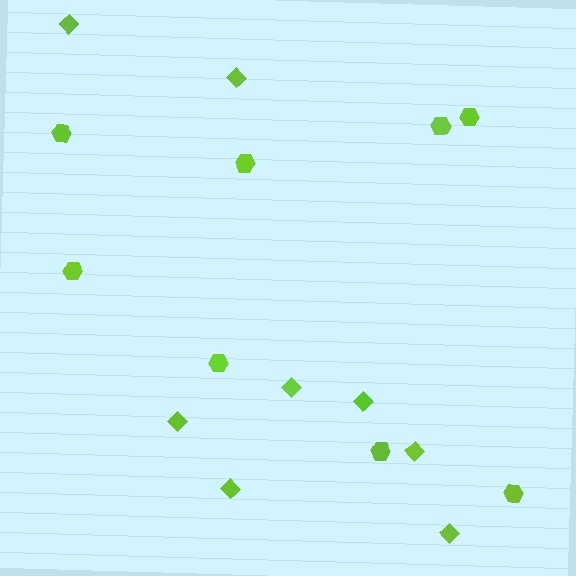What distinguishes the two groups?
There are 2 groups: one group of diamonds (8) and one group of hexagons (8).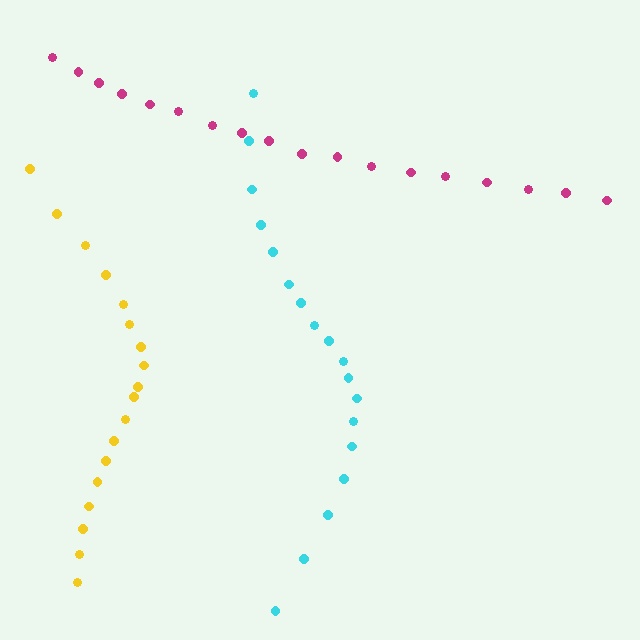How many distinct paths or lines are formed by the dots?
There are 3 distinct paths.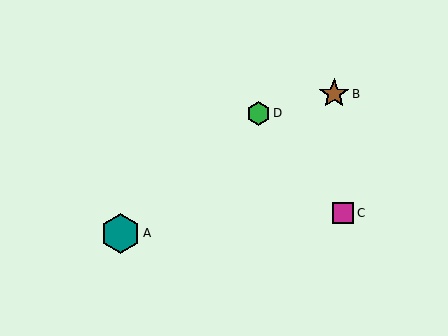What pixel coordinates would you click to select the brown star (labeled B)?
Click at (334, 94) to select the brown star B.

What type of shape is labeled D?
Shape D is a green hexagon.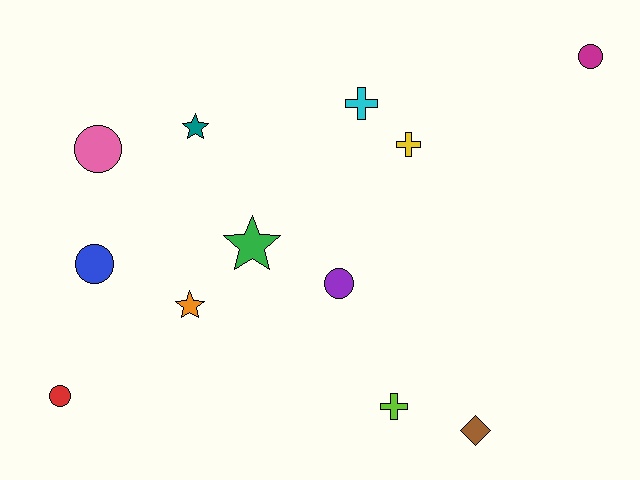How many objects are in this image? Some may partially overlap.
There are 12 objects.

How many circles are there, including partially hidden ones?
There are 5 circles.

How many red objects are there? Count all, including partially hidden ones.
There is 1 red object.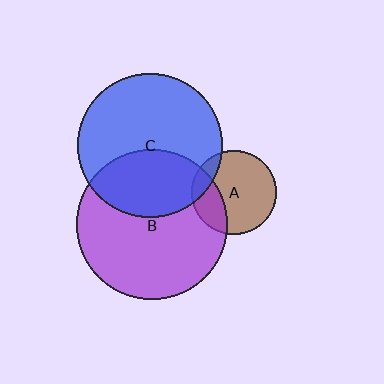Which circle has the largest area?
Circle B (purple).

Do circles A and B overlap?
Yes.